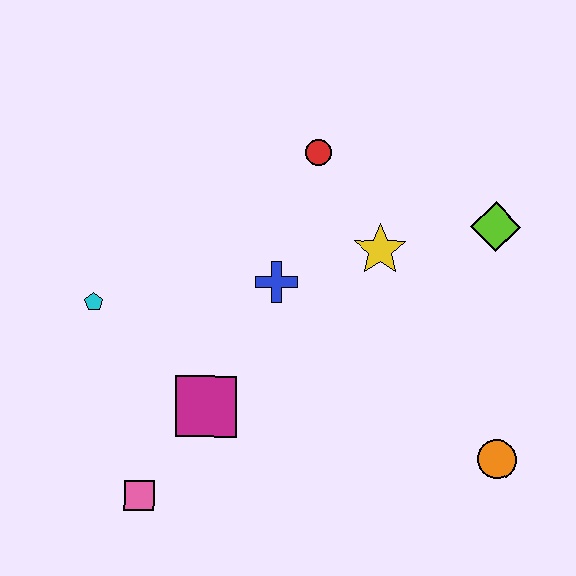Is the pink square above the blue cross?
No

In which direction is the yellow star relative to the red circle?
The yellow star is below the red circle.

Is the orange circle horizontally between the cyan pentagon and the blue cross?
No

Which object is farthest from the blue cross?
The orange circle is farthest from the blue cross.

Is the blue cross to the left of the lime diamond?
Yes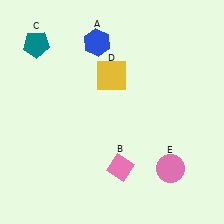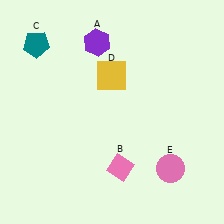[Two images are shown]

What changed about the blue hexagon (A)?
In Image 1, A is blue. In Image 2, it changed to purple.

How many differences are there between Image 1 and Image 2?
There is 1 difference between the two images.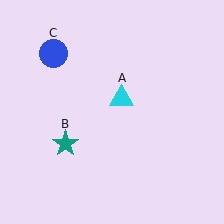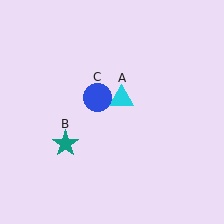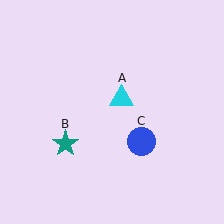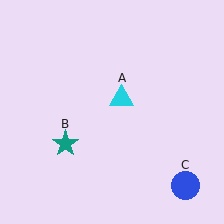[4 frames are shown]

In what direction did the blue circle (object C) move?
The blue circle (object C) moved down and to the right.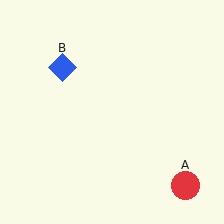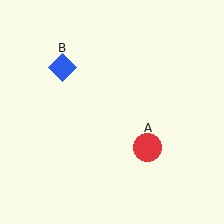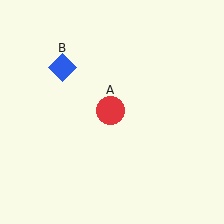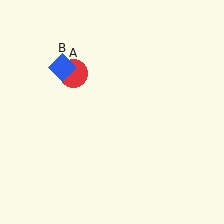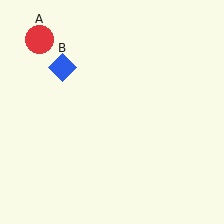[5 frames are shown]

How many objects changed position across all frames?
1 object changed position: red circle (object A).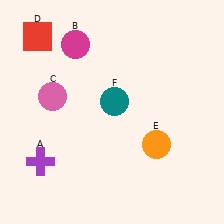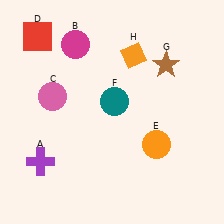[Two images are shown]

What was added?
A brown star (G), an orange diamond (H) were added in Image 2.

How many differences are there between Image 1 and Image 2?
There are 2 differences between the two images.